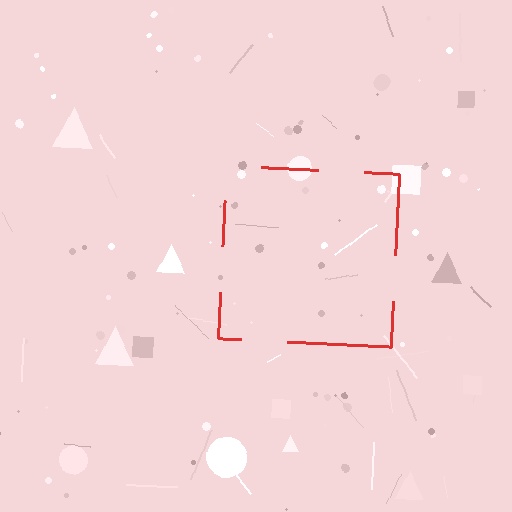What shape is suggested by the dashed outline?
The dashed outline suggests a square.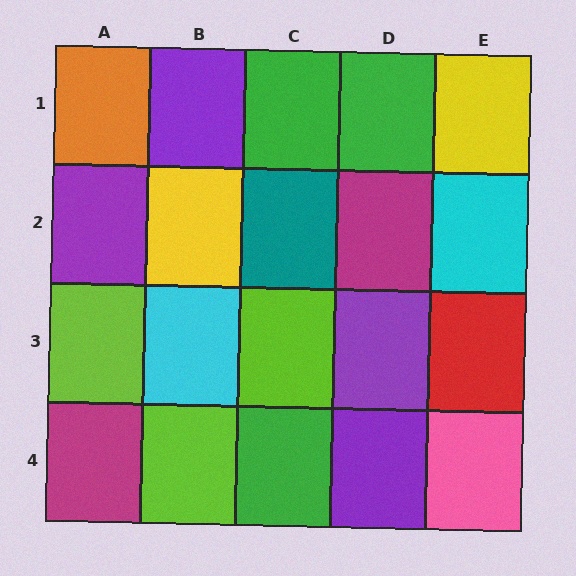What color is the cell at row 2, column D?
Magenta.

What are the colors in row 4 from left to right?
Magenta, lime, green, purple, pink.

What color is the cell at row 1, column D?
Green.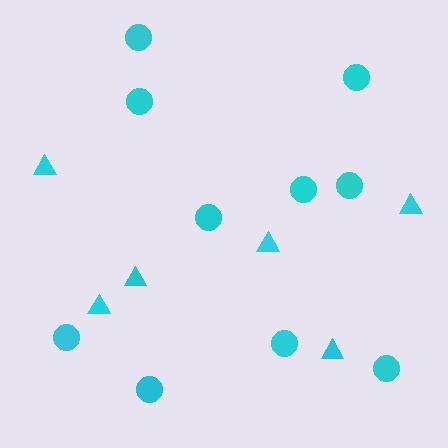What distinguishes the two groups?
There are 2 groups: one group of triangles (6) and one group of circles (10).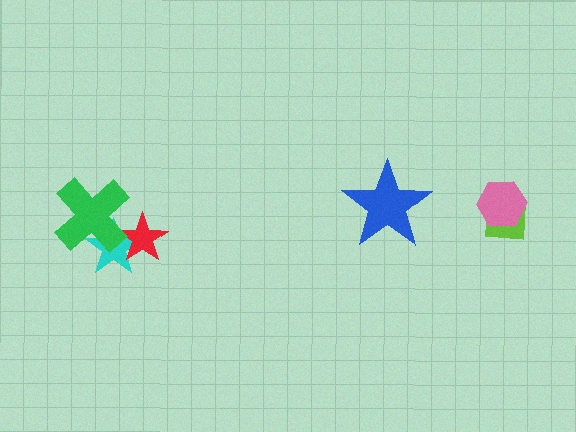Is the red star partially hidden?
Yes, it is partially covered by another shape.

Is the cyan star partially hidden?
Yes, it is partially covered by another shape.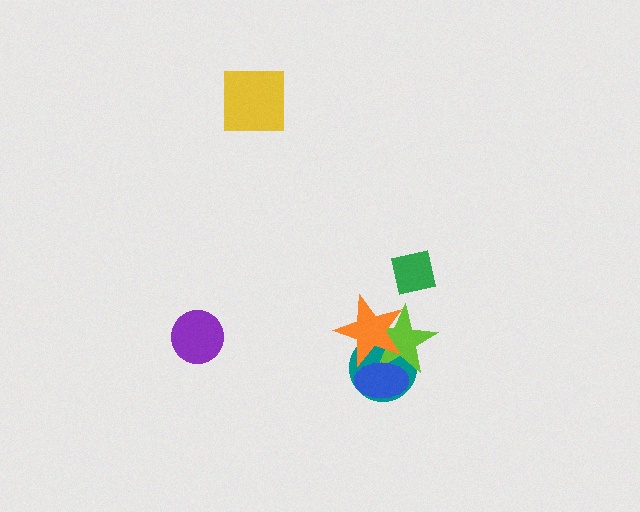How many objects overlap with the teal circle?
3 objects overlap with the teal circle.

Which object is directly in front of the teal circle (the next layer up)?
The lime star is directly in front of the teal circle.